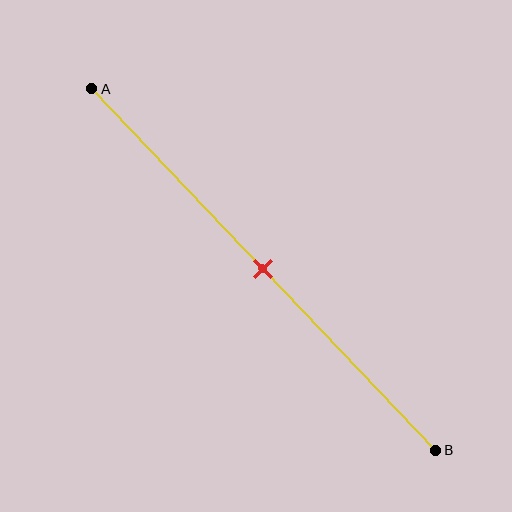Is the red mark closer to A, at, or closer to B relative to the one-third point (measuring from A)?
The red mark is closer to point B than the one-third point of segment AB.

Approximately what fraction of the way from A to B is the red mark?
The red mark is approximately 50% of the way from A to B.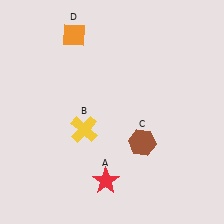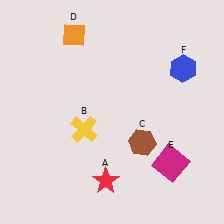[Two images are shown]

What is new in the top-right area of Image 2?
A blue hexagon (F) was added in the top-right area of Image 2.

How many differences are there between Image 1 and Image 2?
There are 2 differences between the two images.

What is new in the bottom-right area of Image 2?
A magenta square (E) was added in the bottom-right area of Image 2.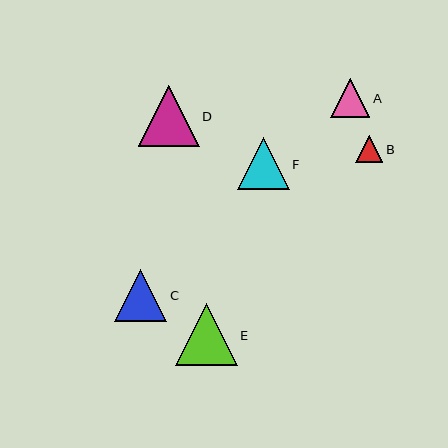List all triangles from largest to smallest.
From largest to smallest: E, D, C, F, A, B.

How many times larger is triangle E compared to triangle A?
Triangle E is approximately 1.6 times the size of triangle A.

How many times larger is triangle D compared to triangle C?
Triangle D is approximately 1.2 times the size of triangle C.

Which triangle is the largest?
Triangle E is the largest with a size of approximately 62 pixels.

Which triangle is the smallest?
Triangle B is the smallest with a size of approximately 27 pixels.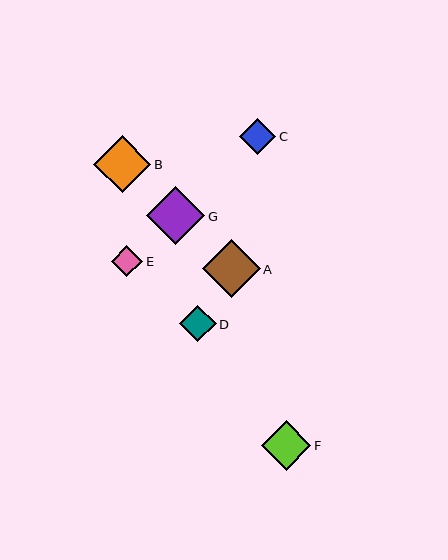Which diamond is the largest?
Diamond A is the largest with a size of approximately 58 pixels.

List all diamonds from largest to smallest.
From largest to smallest: A, G, B, F, D, C, E.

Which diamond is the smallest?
Diamond E is the smallest with a size of approximately 32 pixels.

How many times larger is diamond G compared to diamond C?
Diamond G is approximately 1.6 times the size of diamond C.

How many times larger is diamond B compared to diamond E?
Diamond B is approximately 1.8 times the size of diamond E.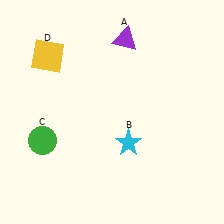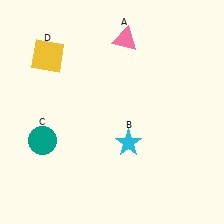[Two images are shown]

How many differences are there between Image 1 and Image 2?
There are 2 differences between the two images.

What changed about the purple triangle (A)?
In Image 1, A is purple. In Image 2, it changed to pink.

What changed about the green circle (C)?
In Image 1, C is green. In Image 2, it changed to teal.